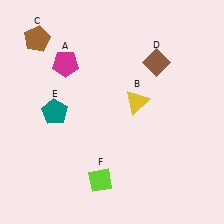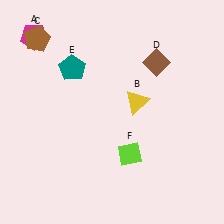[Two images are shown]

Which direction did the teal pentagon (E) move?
The teal pentagon (E) moved up.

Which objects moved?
The objects that moved are: the magenta pentagon (A), the teal pentagon (E), the lime diamond (F).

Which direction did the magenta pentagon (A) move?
The magenta pentagon (A) moved left.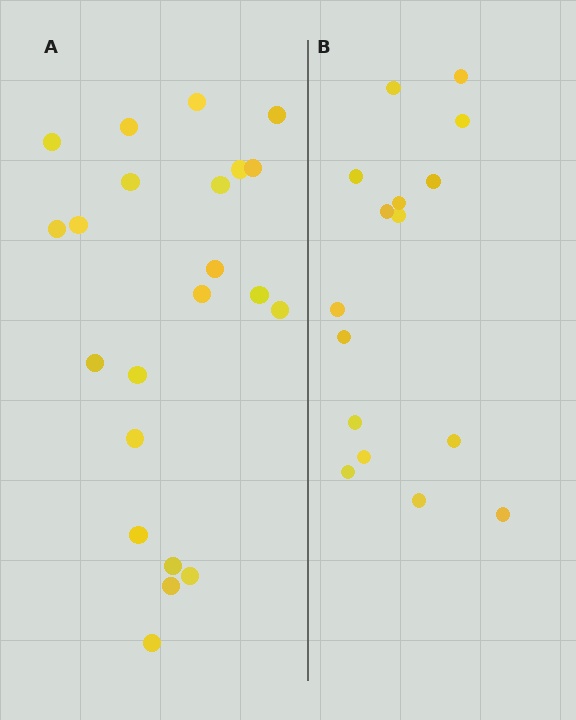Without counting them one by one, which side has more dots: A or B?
Region A (the left region) has more dots.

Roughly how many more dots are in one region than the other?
Region A has about 6 more dots than region B.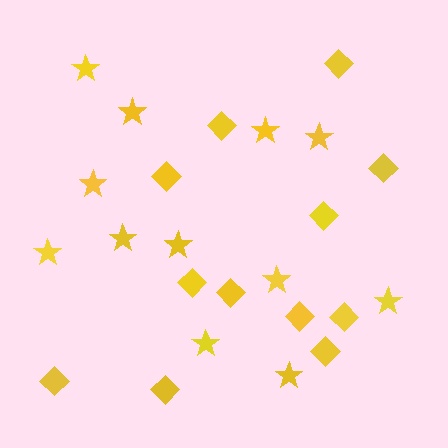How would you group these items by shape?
There are 2 groups: one group of diamonds (12) and one group of stars (12).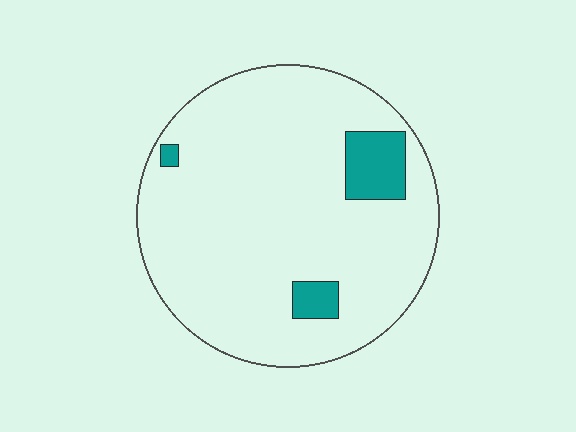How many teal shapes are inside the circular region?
3.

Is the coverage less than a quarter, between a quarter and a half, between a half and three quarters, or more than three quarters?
Less than a quarter.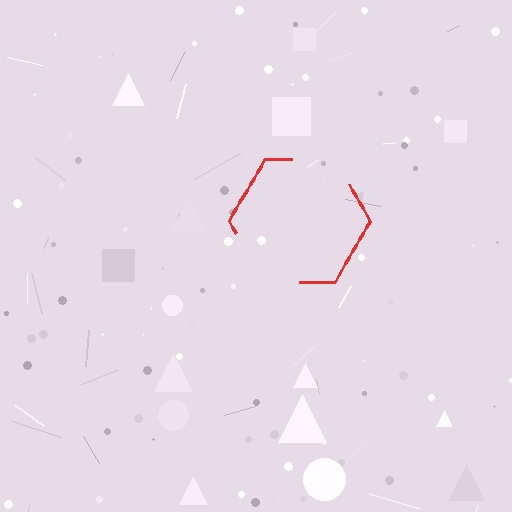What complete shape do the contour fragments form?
The contour fragments form a hexagon.